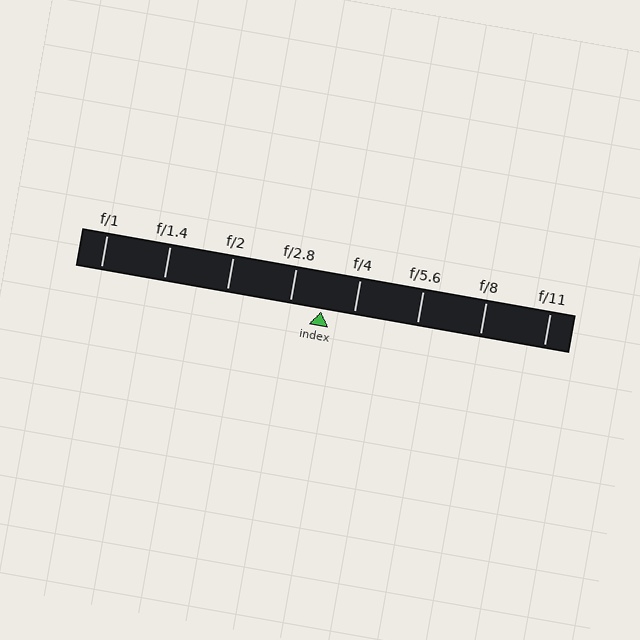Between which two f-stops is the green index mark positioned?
The index mark is between f/2.8 and f/4.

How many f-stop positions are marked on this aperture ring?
There are 8 f-stop positions marked.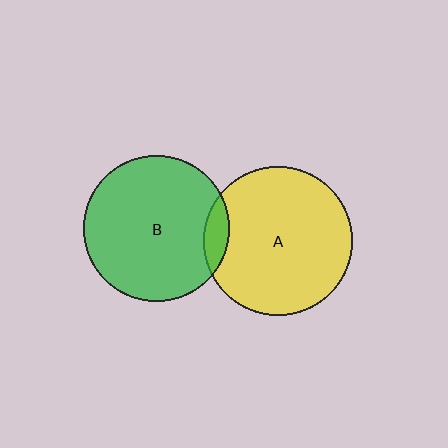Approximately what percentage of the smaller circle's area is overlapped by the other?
Approximately 10%.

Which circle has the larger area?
Circle A (yellow).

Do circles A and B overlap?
Yes.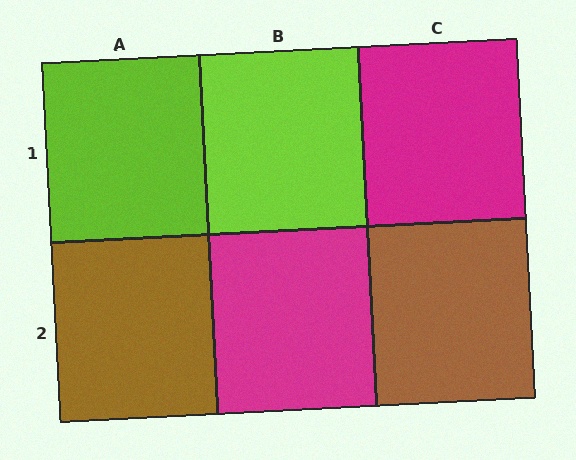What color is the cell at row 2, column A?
Brown.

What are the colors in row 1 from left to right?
Lime, lime, magenta.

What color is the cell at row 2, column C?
Brown.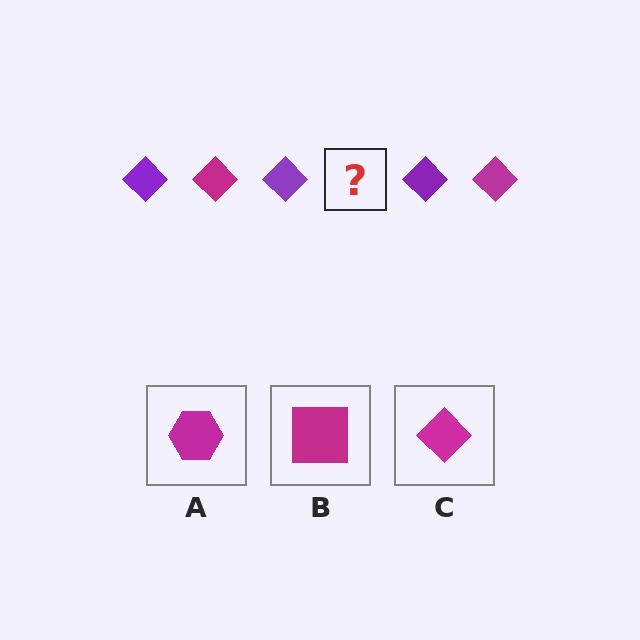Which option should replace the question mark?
Option C.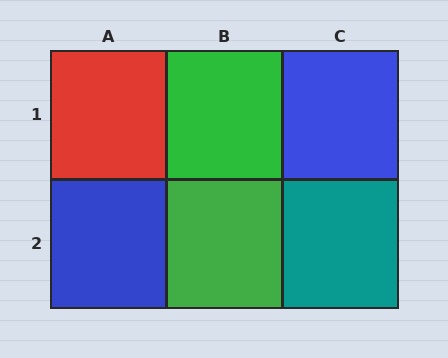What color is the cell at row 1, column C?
Blue.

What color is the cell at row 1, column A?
Red.